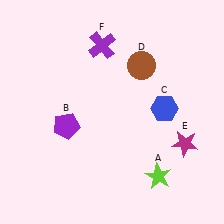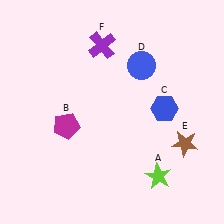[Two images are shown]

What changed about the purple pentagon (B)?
In Image 1, B is purple. In Image 2, it changed to magenta.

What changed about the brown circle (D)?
In Image 1, D is brown. In Image 2, it changed to blue.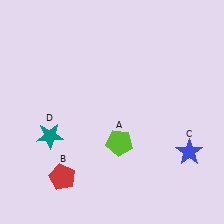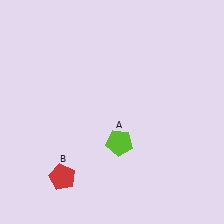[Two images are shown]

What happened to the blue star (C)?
The blue star (C) was removed in Image 2. It was in the bottom-right area of Image 1.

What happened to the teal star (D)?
The teal star (D) was removed in Image 2. It was in the bottom-left area of Image 1.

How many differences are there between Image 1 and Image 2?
There are 2 differences between the two images.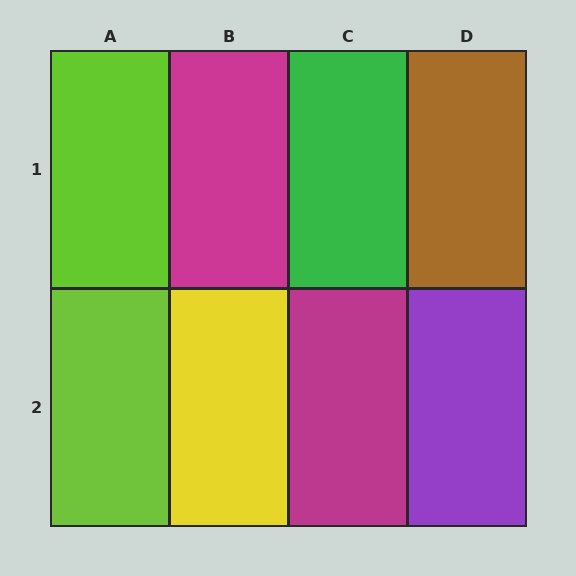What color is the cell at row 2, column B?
Yellow.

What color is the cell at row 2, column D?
Purple.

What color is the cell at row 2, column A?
Lime.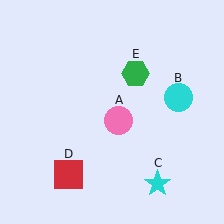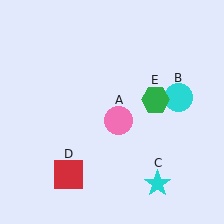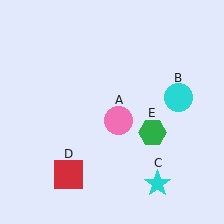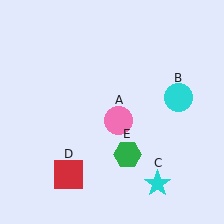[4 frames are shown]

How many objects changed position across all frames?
1 object changed position: green hexagon (object E).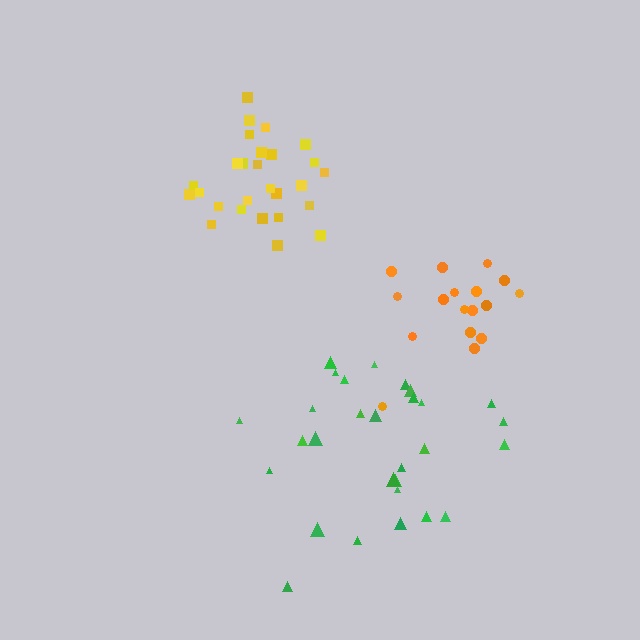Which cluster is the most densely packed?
Yellow.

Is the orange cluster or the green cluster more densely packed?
Orange.